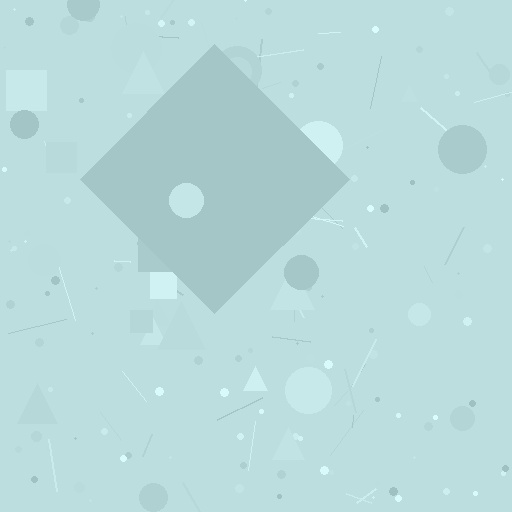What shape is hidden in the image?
A diamond is hidden in the image.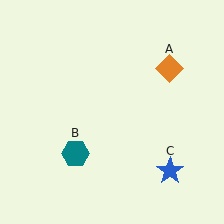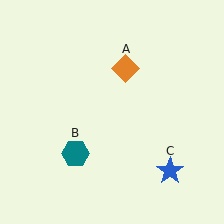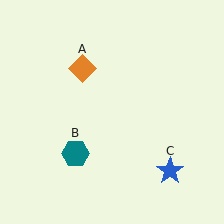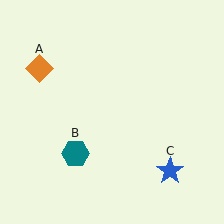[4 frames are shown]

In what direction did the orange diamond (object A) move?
The orange diamond (object A) moved left.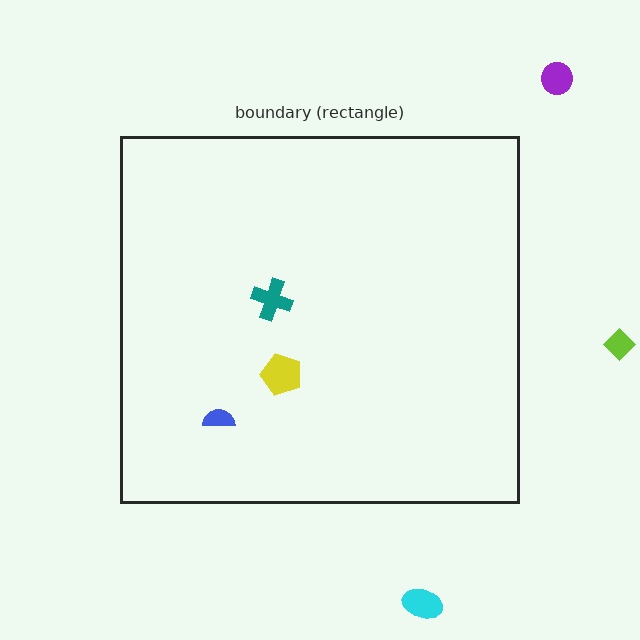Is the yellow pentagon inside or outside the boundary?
Inside.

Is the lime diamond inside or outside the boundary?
Outside.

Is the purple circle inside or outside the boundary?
Outside.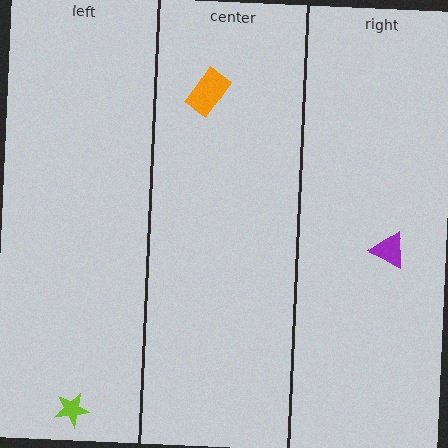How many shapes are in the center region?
1.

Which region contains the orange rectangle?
The center region.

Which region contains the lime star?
The left region.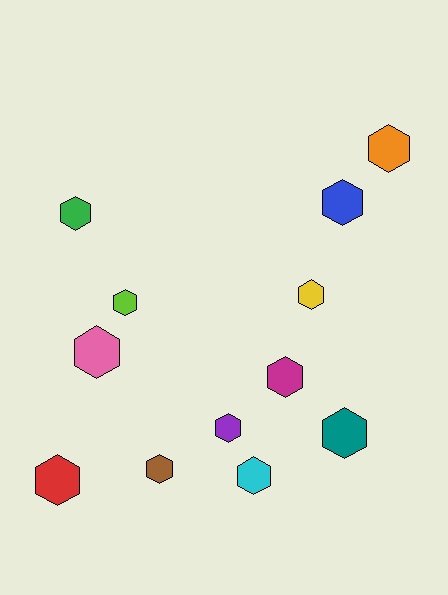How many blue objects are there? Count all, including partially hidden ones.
There is 1 blue object.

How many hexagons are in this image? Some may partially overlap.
There are 12 hexagons.